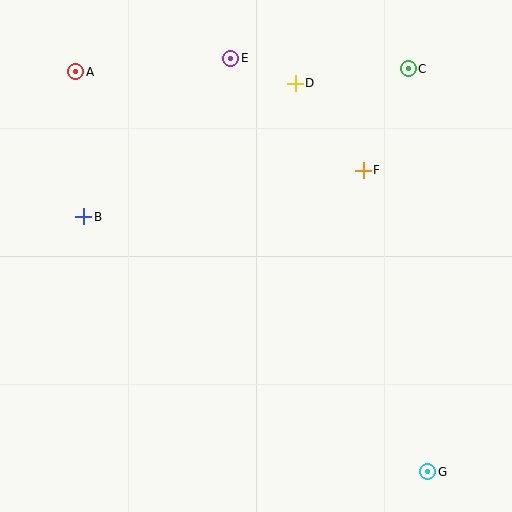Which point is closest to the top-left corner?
Point A is closest to the top-left corner.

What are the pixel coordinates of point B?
Point B is at (84, 217).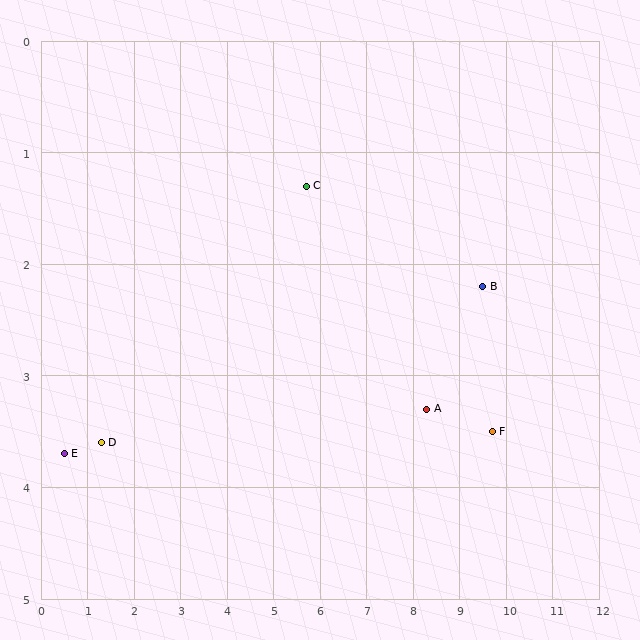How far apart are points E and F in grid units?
Points E and F are about 9.2 grid units apart.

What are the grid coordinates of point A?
Point A is at approximately (8.3, 3.3).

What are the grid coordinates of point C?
Point C is at approximately (5.7, 1.3).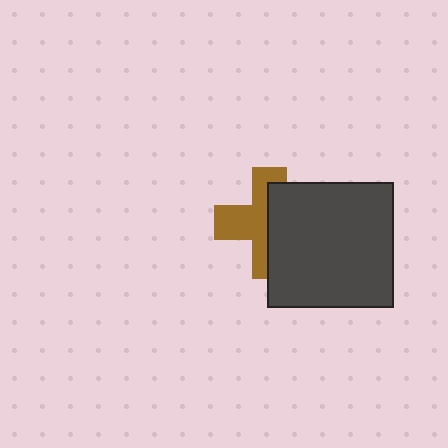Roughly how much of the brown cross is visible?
About half of it is visible (roughly 51%).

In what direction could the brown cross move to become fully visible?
The brown cross could move left. That would shift it out from behind the dark gray square entirely.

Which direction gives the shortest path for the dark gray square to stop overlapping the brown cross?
Moving right gives the shortest separation.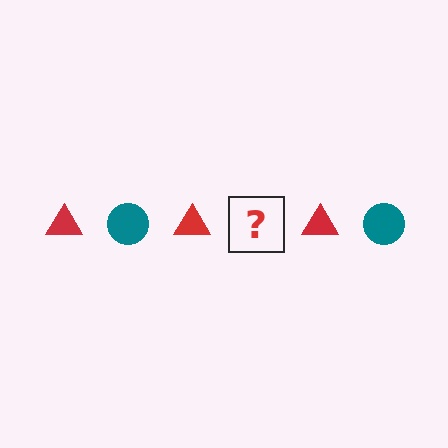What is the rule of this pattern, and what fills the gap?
The rule is that the pattern alternates between red triangle and teal circle. The gap should be filled with a teal circle.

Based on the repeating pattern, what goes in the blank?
The blank should be a teal circle.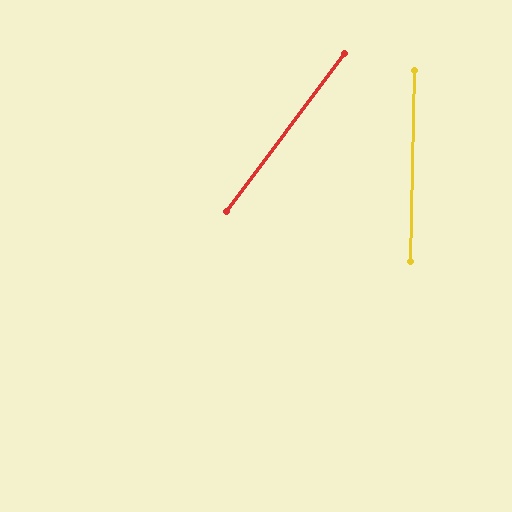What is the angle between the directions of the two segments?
Approximately 36 degrees.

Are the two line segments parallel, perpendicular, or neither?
Neither parallel nor perpendicular — they differ by about 36°.